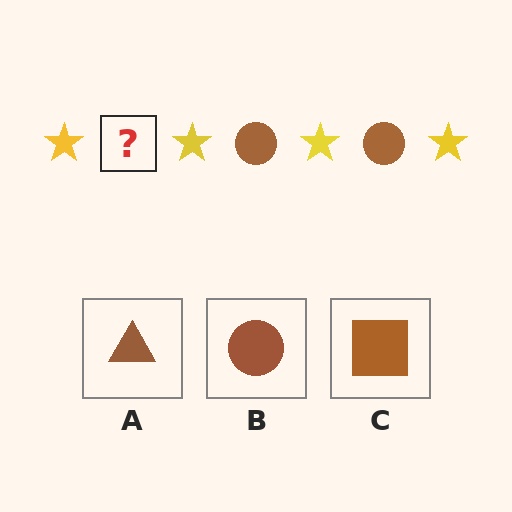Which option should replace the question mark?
Option B.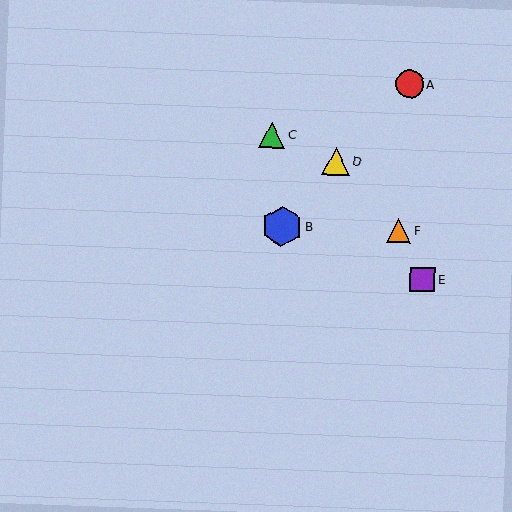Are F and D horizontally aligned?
No, F is at y≈230 and D is at y≈161.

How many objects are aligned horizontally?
2 objects (B, F) are aligned horizontally.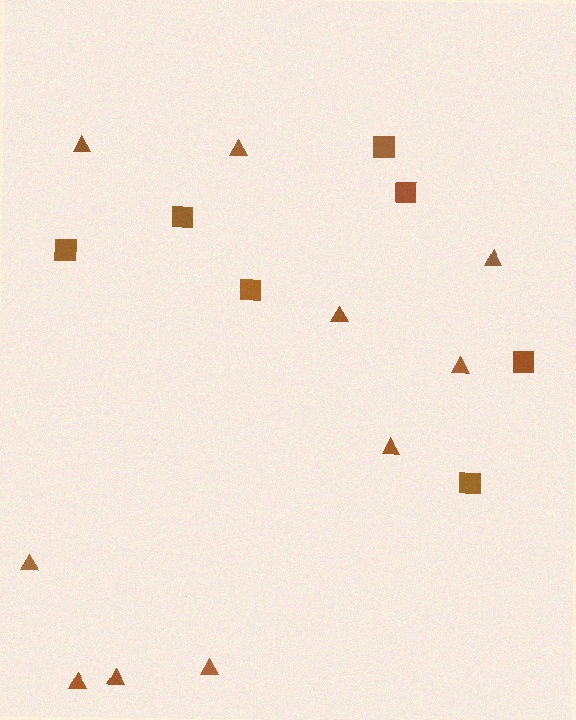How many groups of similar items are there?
There are 2 groups: one group of squares (7) and one group of triangles (10).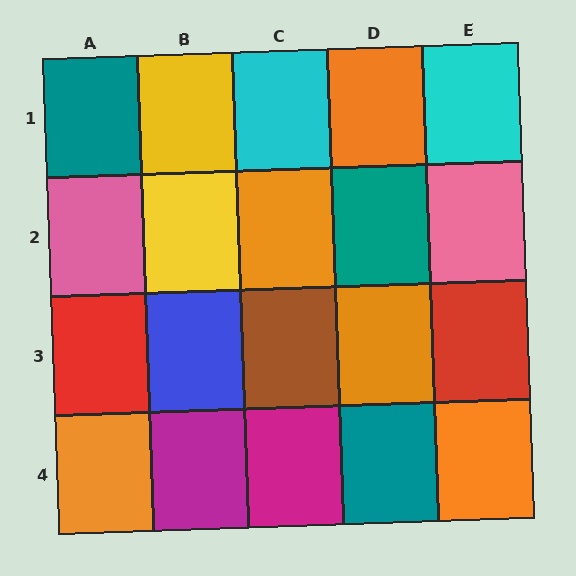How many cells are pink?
2 cells are pink.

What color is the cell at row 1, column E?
Cyan.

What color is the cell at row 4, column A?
Orange.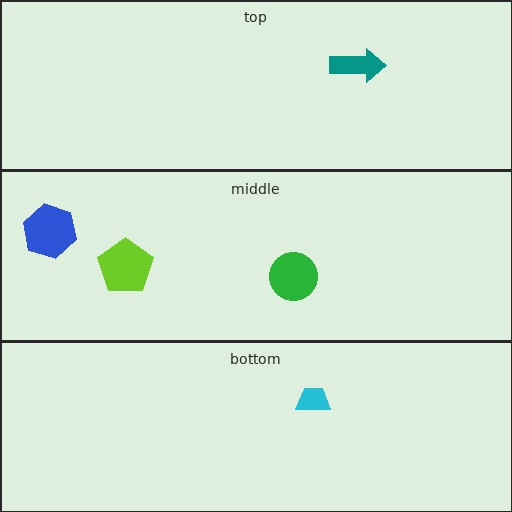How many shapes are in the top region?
1.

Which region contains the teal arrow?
The top region.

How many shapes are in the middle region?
3.